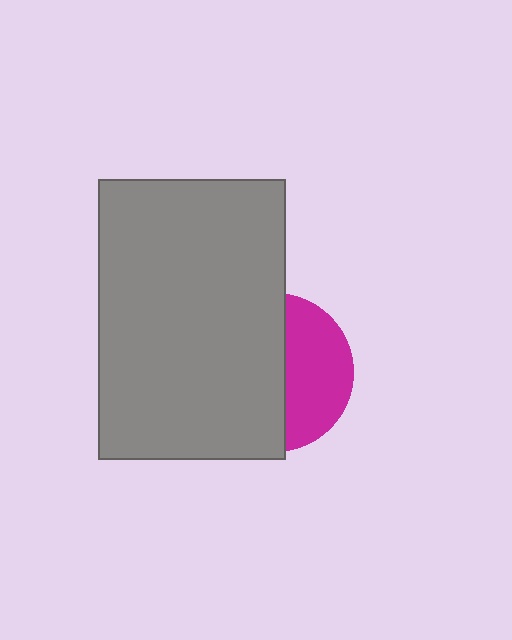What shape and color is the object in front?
The object in front is a gray rectangle.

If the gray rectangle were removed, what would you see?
You would see the complete magenta circle.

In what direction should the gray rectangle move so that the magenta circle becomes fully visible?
The gray rectangle should move left. That is the shortest direction to clear the overlap and leave the magenta circle fully visible.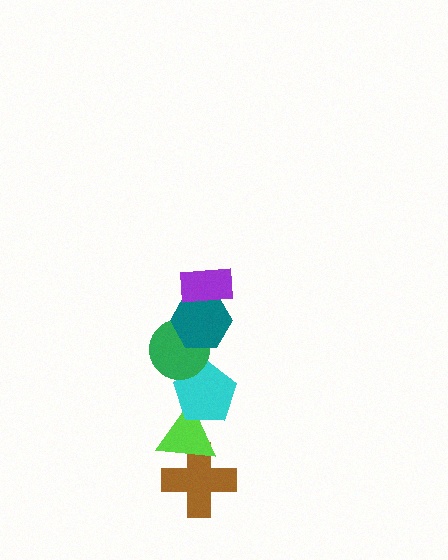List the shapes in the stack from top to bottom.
From top to bottom: the purple rectangle, the teal hexagon, the green circle, the cyan pentagon, the lime triangle, the brown cross.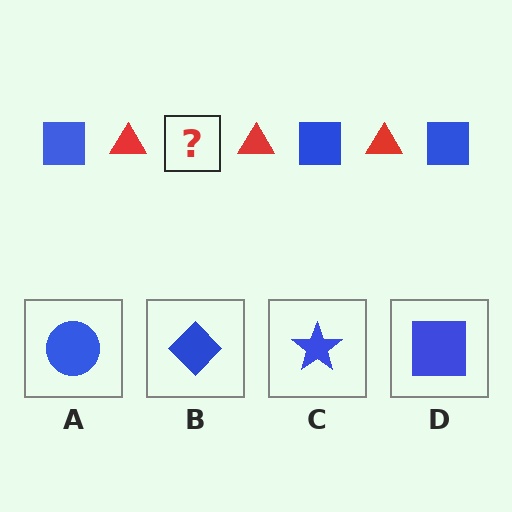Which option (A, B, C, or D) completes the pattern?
D.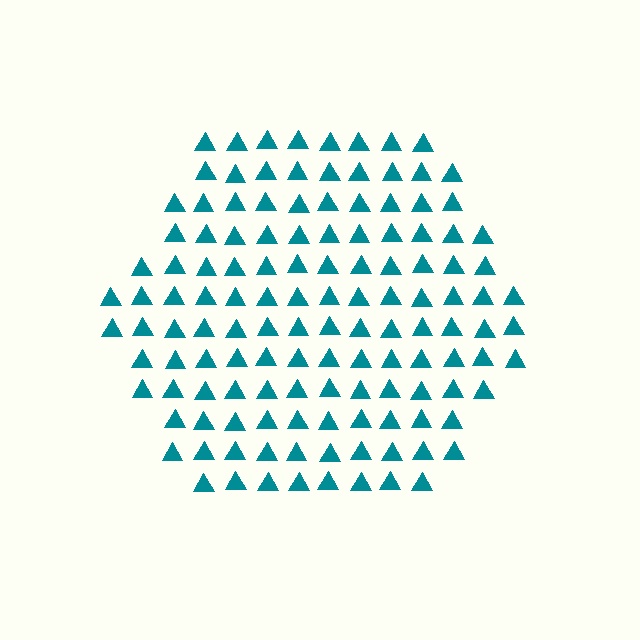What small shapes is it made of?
It is made of small triangles.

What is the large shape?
The large shape is a hexagon.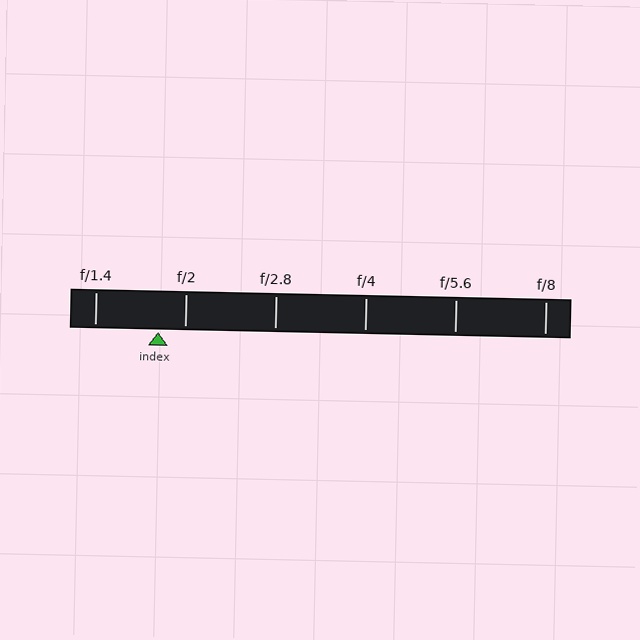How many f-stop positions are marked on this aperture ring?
There are 6 f-stop positions marked.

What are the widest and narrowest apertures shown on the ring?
The widest aperture shown is f/1.4 and the narrowest is f/8.